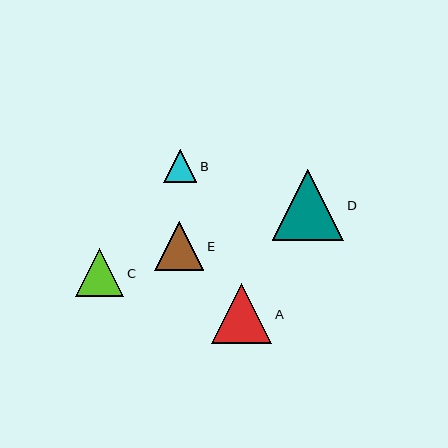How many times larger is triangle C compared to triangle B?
Triangle C is approximately 1.5 times the size of triangle B.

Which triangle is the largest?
Triangle D is the largest with a size of approximately 71 pixels.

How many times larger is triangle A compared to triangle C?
Triangle A is approximately 1.3 times the size of triangle C.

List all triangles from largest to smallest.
From largest to smallest: D, A, E, C, B.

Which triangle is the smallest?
Triangle B is the smallest with a size of approximately 33 pixels.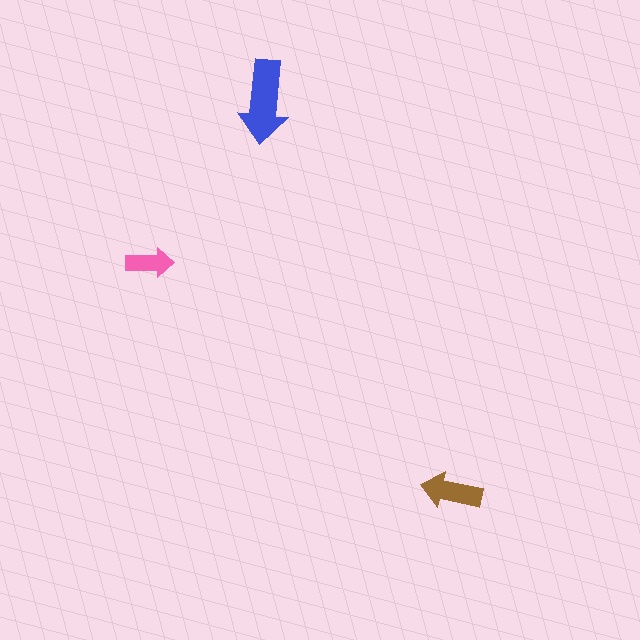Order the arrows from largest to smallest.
the blue one, the brown one, the pink one.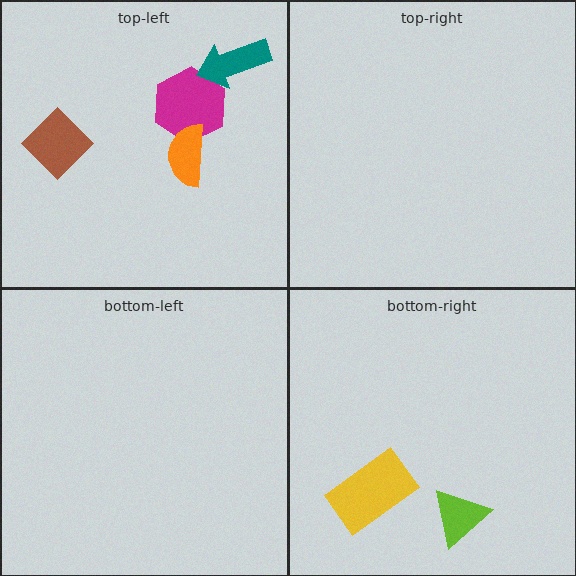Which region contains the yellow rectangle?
The bottom-right region.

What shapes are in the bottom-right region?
The yellow rectangle, the lime triangle.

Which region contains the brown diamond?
The top-left region.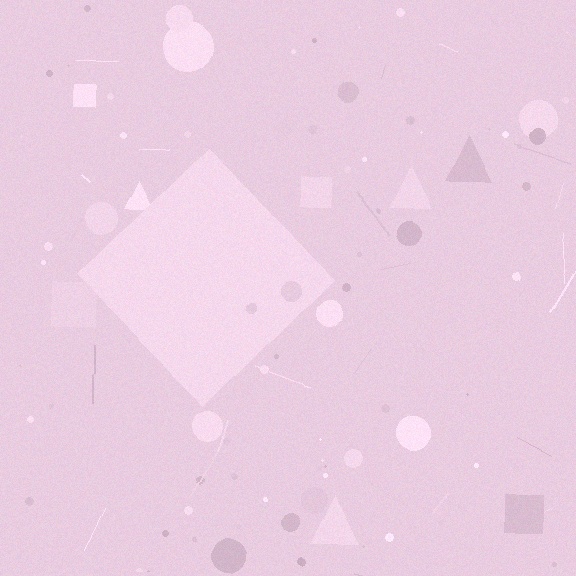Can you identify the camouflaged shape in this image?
The camouflaged shape is a diamond.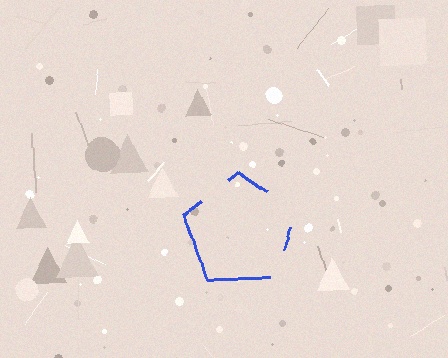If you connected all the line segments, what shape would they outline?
They would outline a pentagon.